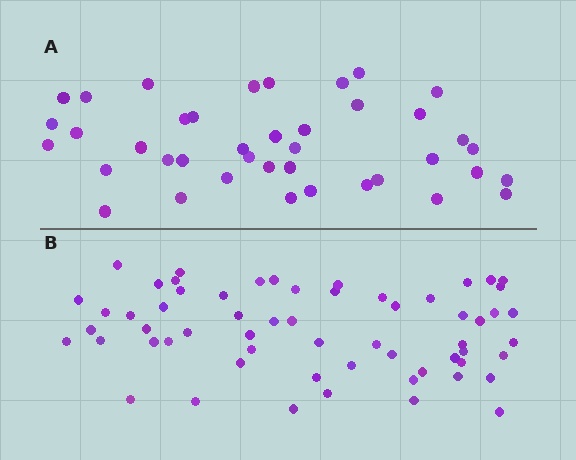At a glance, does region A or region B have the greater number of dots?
Region B (the bottom region) has more dots.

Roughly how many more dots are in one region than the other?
Region B has approximately 20 more dots than region A.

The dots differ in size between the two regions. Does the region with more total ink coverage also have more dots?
No. Region A has more total ink coverage because its dots are larger, but region B actually contains more individual dots. Total area can be misleading — the number of items is what matters here.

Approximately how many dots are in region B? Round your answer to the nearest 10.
About 60 dots.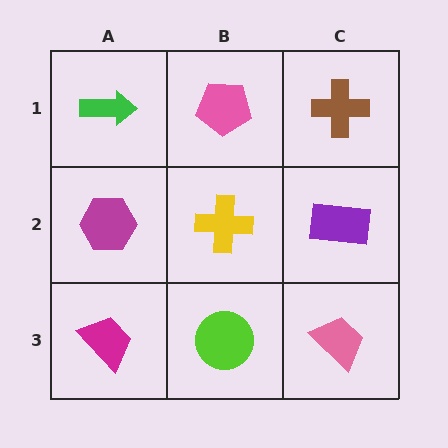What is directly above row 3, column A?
A magenta hexagon.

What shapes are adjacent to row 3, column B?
A yellow cross (row 2, column B), a magenta trapezoid (row 3, column A), a pink trapezoid (row 3, column C).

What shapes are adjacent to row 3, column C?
A purple rectangle (row 2, column C), a lime circle (row 3, column B).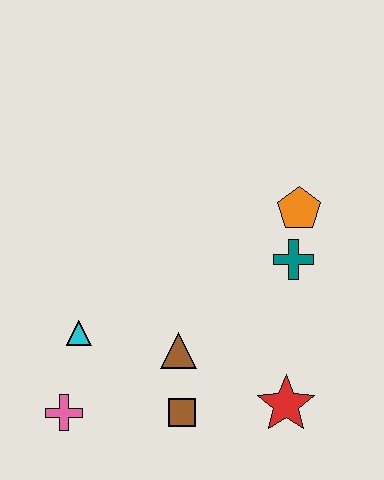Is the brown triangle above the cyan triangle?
No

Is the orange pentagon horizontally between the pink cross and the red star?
No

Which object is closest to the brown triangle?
The brown square is closest to the brown triangle.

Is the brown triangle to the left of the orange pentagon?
Yes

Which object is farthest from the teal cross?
The pink cross is farthest from the teal cross.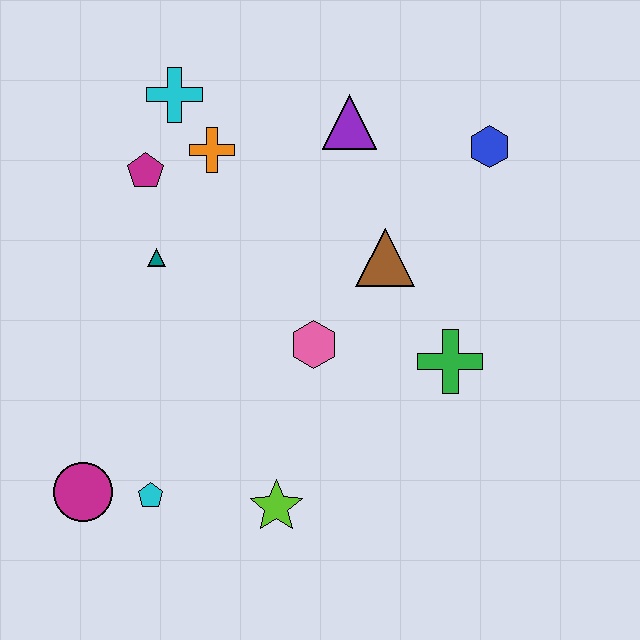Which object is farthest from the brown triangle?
The magenta circle is farthest from the brown triangle.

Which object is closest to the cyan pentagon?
The magenta circle is closest to the cyan pentagon.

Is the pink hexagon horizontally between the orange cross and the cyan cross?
No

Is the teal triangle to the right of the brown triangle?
No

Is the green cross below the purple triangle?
Yes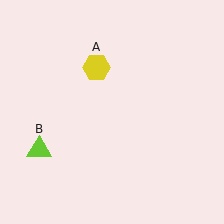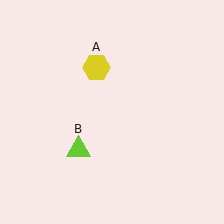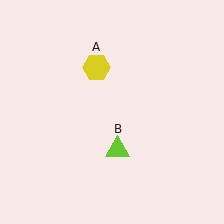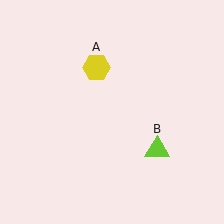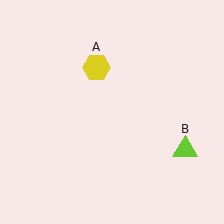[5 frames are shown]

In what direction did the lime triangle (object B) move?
The lime triangle (object B) moved right.